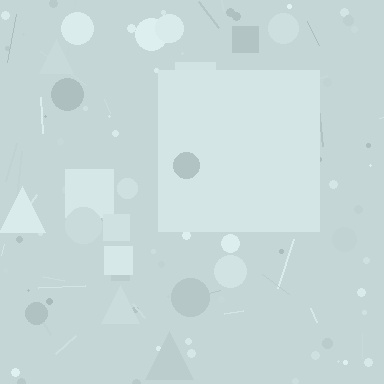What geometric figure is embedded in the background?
A square is embedded in the background.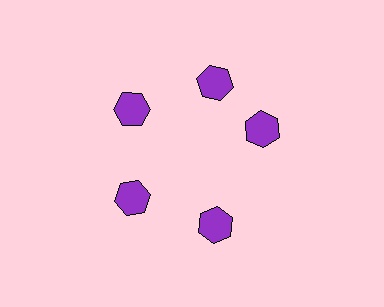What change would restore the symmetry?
The symmetry would be restored by rotating it back into even spacing with its neighbors so that all 5 hexagons sit at equal angles and equal distance from the center.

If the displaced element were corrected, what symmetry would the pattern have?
It would have 5-fold rotational symmetry — the pattern would map onto itself every 72 degrees.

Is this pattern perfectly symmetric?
No. The 5 purple hexagons are arranged in a ring, but one element near the 3 o'clock position is rotated out of alignment along the ring, breaking the 5-fold rotational symmetry.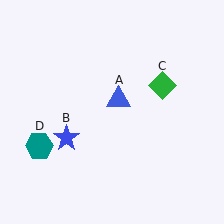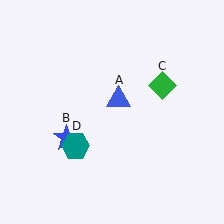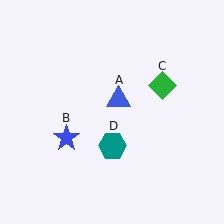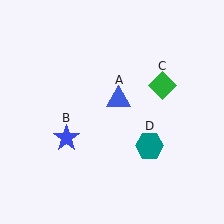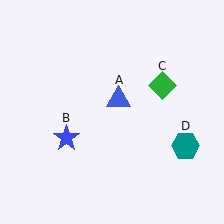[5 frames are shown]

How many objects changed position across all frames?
1 object changed position: teal hexagon (object D).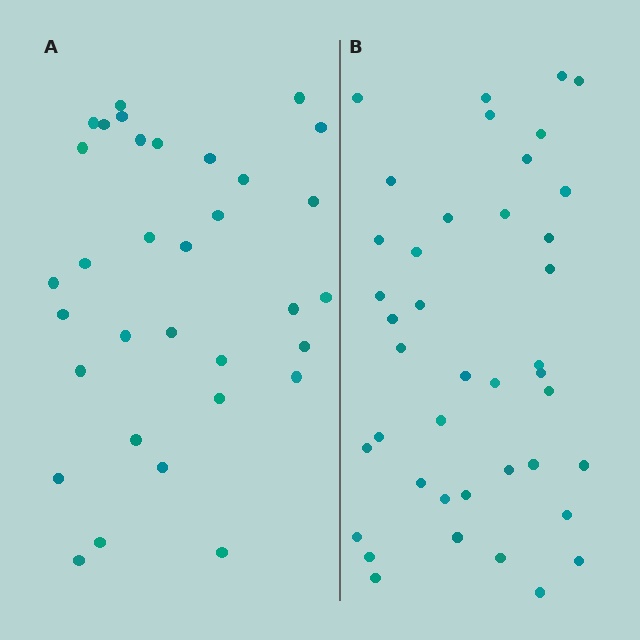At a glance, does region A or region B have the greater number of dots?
Region B (the right region) has more dots.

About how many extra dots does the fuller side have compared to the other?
Region B has roughly 8 or so more dots than region A.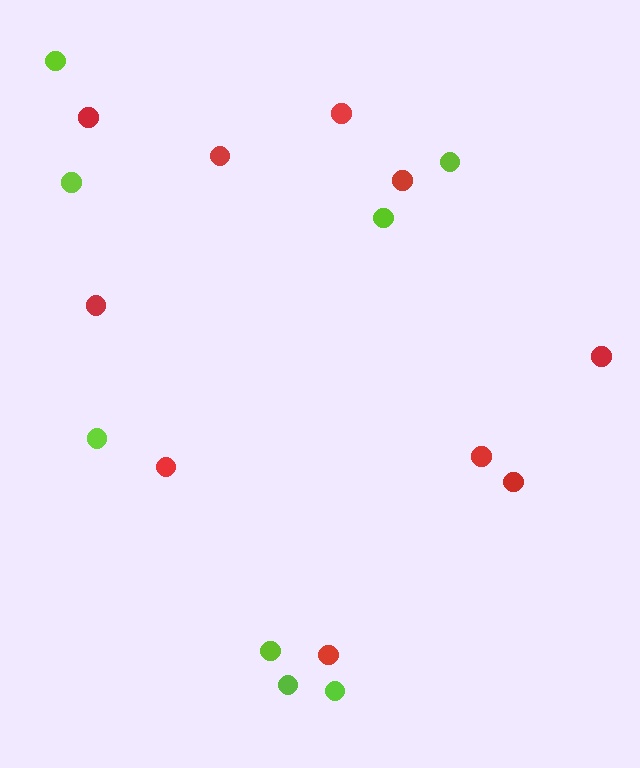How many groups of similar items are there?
There are 2 groups: one group of lime circles (8) and one group of red circles (10).